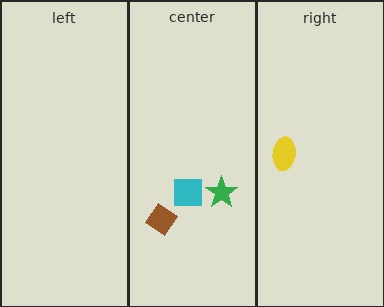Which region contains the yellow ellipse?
The right region.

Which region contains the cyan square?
The center region.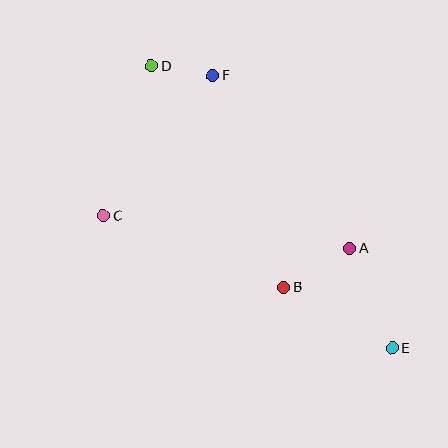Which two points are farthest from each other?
Points D and E are farthest from each other.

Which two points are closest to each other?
Points D and F are closest to each other.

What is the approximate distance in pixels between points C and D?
The distance between C and D is approximately 157 pixels.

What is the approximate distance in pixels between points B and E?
The distance between B and E is approximately 124 pixels.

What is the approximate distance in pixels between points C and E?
The distance between C and E is approximately 318 pixels.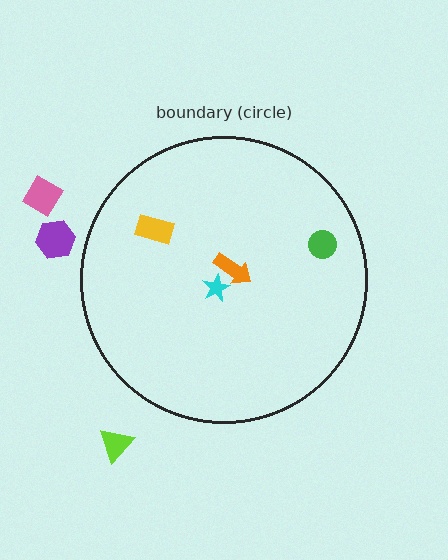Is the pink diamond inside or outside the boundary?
Outside.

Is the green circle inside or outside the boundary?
Inside.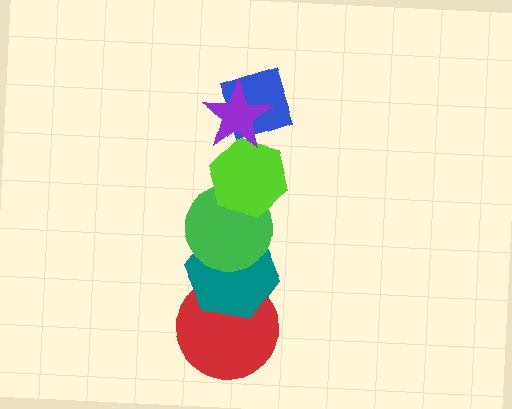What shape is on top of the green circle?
The lime hexagon is on top of the green circle.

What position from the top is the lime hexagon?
The lime hexagon is 3rd from the top.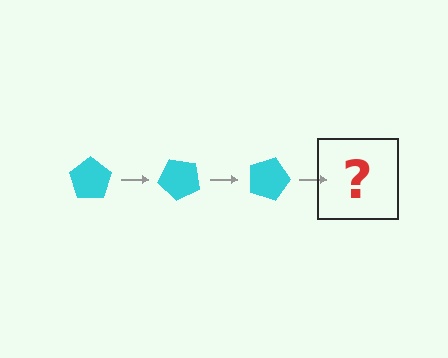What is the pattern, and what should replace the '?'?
The pattern is that the pentagon rotates 45 degrees each step. The '?' should be a cyan pentagon rotated 135 degrees.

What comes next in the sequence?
The next element should be a cyan pentagon rotated 135 degrees.